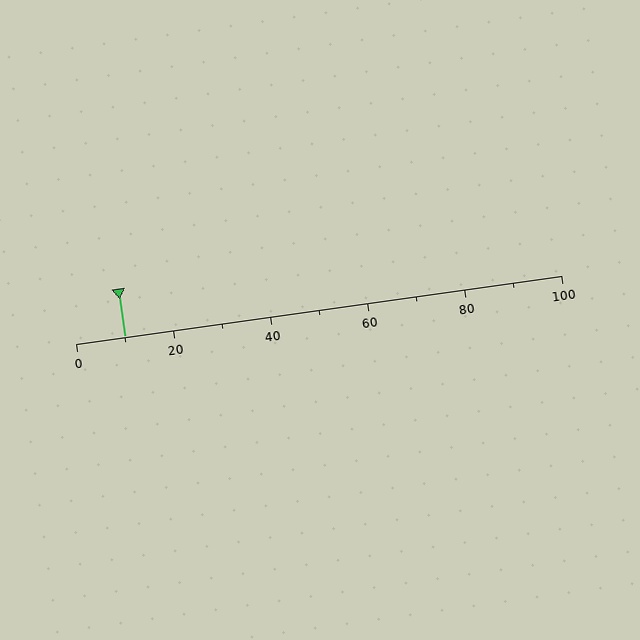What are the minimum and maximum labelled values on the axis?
The axis runs from 0 to 100.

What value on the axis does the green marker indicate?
The marker indicates approximately 10.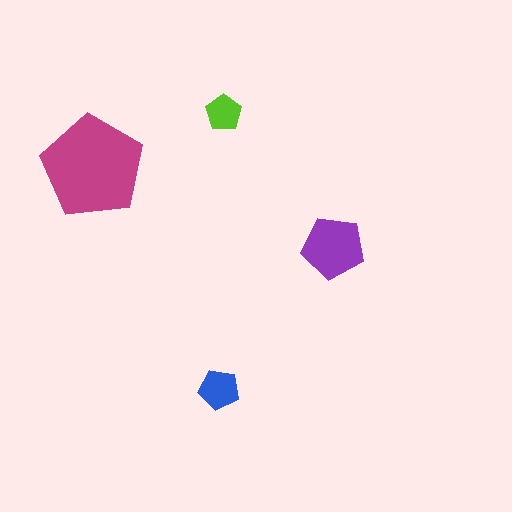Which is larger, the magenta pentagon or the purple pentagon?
The magenta one.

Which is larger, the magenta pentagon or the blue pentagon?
The magenta one.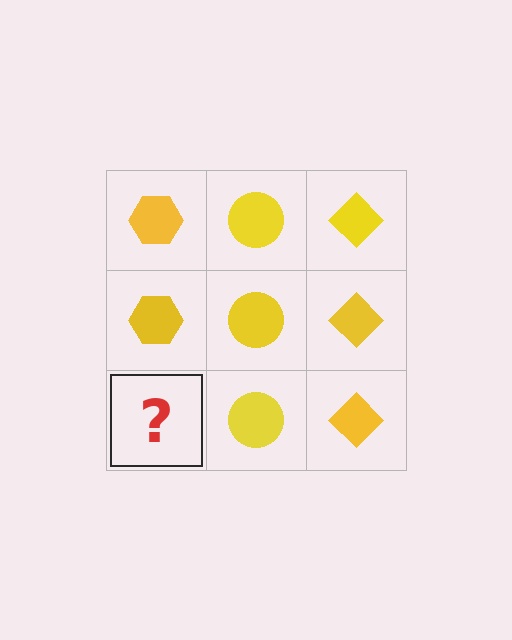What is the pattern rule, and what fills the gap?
The rule is that each column has a consistent shape. The gap should be filled with a yellow hexagon.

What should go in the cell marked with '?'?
The missing cell should contain a yellow hexagon.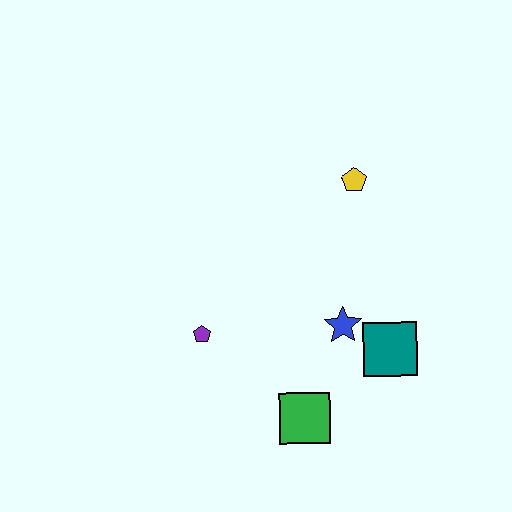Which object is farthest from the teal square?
The purple pentagon is farthest from the teal square.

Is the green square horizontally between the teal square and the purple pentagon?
Yes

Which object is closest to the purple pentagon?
The green square is closest to the purple pentagon.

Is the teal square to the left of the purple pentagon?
No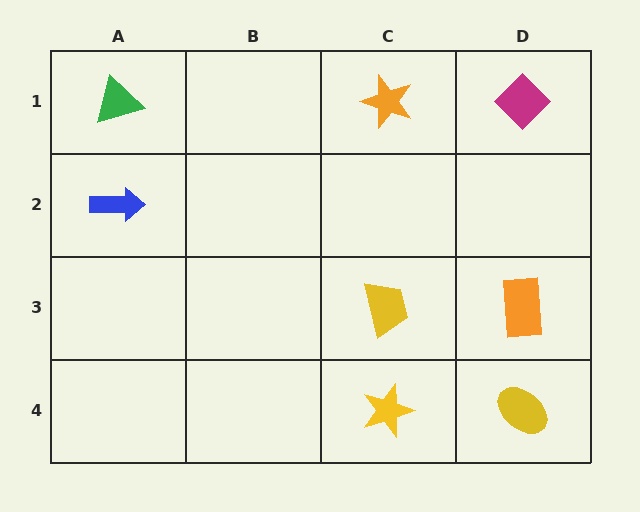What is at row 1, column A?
A green triangle.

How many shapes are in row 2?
1 shape.